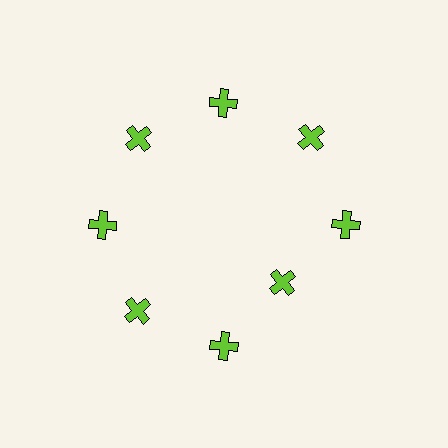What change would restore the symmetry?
The symmetry would be restored by moving it outward, back onto the ring so that all 8 crosses sit at equal angles and equal distance from the center.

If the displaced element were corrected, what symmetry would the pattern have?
It would have 8-fold rotational symmetry — the pattern would map onto itself every 45 degrees.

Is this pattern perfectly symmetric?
No. The 8 lime crosses are arranged in a ring, but one element near the 4 o'clock position is pulled inward toward the center, breaking the 8-fold rotational symmetry.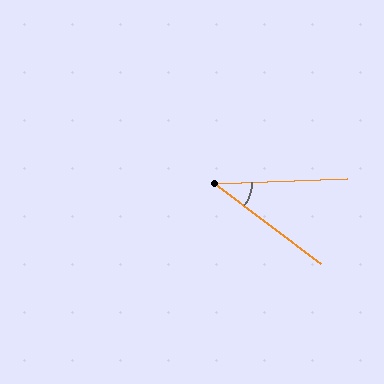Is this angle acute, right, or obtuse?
It is acute.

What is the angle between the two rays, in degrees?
Approximately 39 degrees.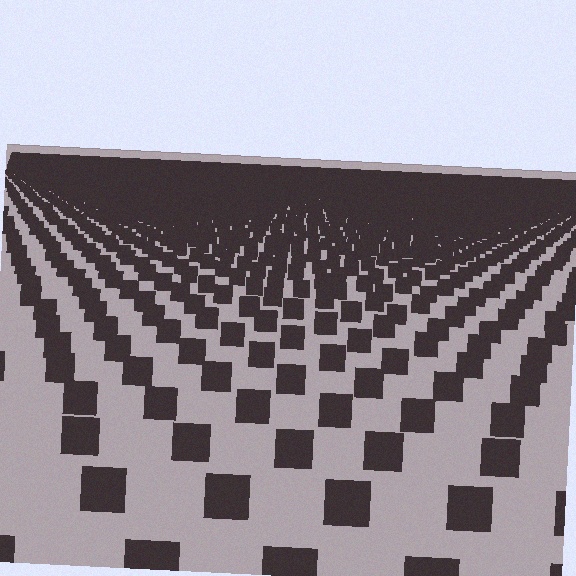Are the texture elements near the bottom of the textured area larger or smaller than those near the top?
Larger. Near the bottom, elements are closer to the viewer and appear at a bigger on-screen size.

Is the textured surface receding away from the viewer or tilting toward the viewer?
The surface is receding away from the viewer. Texture elements get smaller and denser toward the top.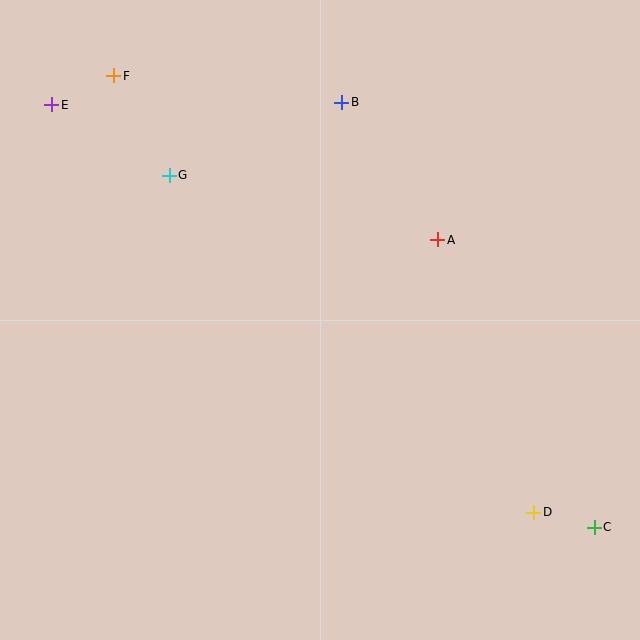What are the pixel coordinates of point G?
Point G is at (169, 175).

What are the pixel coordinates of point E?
Point E is at (52, 105).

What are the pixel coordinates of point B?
Point B is at (342, 102).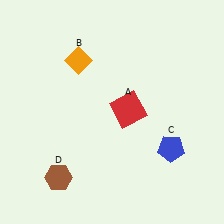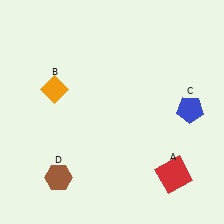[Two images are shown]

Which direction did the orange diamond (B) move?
The orange diamond (B) moved down.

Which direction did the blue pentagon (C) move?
The blue pentagon (C) moved up.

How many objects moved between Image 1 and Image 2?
3 objects moved between the two images.